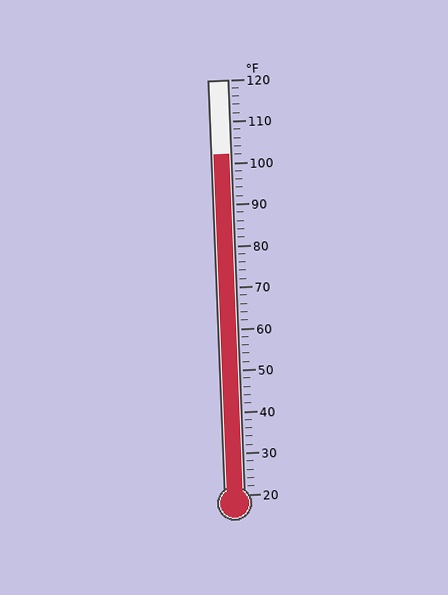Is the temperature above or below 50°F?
The temperature is above 50°F.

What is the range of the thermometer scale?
The thermometer scale ranges from 20°F to 120°F.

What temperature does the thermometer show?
The thermometer shows approximately 102°F.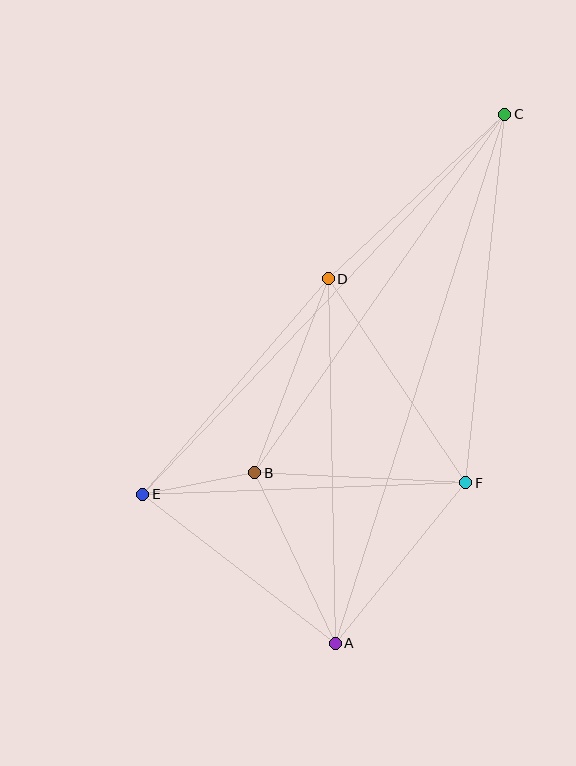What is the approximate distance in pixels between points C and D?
The distance between C and D is approximately 241 pixels.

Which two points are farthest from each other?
Points A and C are farthest from each other.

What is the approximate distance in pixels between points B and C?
The distance between B and C is approximately 437 pixels.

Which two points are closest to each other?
Points B and E are closest to each other.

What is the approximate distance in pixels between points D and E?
The distance between D and E is approximately 284 pixels.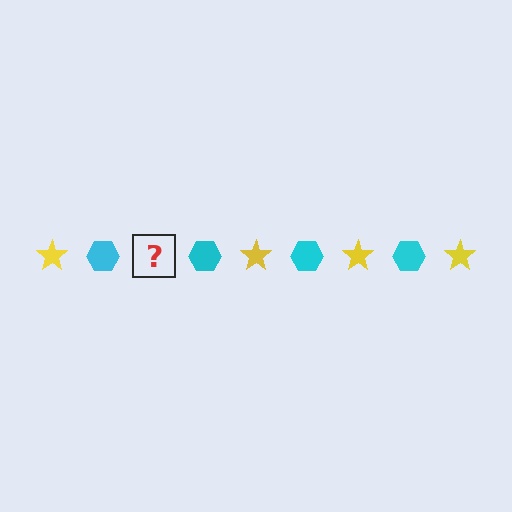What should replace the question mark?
The question mark should be replaced with a yellow star.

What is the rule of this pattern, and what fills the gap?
The rule is that the pattern alternates between yellow star and cyan hexagon. The gap should be filled with a yellow star.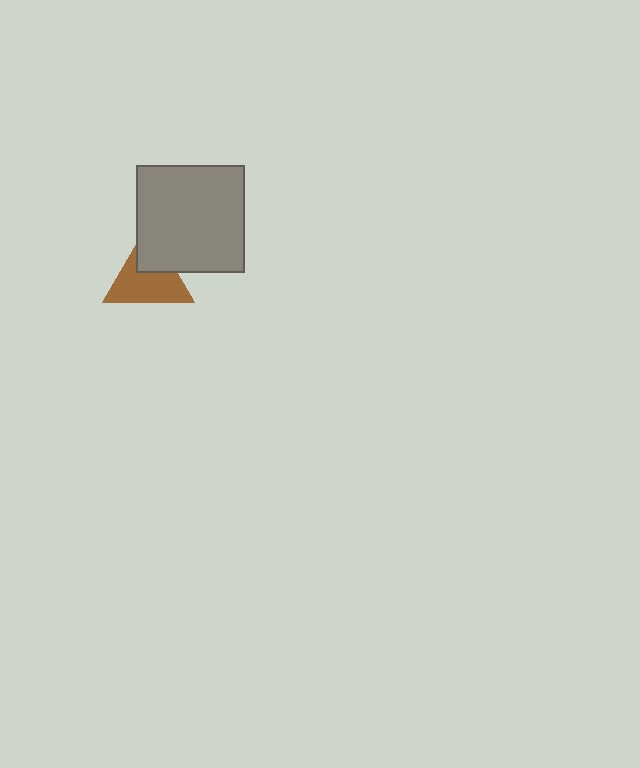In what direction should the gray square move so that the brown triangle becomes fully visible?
The gray square should move toward the upper-right. That is the shortest direction to clear the overlap and leave the brown triangle fully visible.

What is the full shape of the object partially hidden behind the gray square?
The partially hidden object is a brown triangle.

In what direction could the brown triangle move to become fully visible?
The brown triangle could move toward the lower-left. That would shift it out from behind the gray square entirely.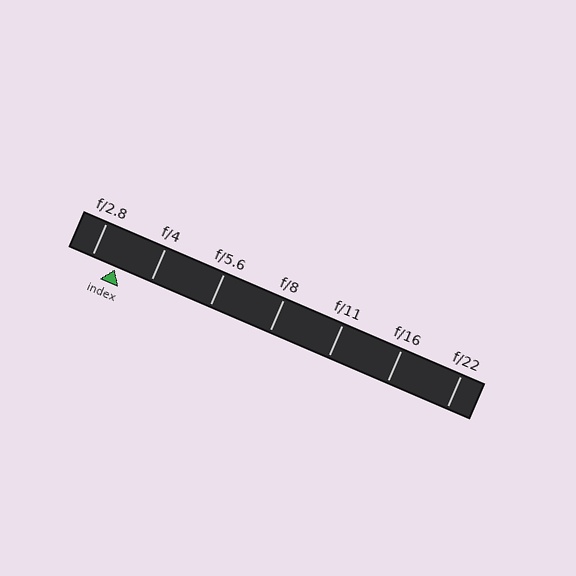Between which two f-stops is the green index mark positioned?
The index mark is between f/2.8 and f/4.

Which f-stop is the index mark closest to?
The index mark is closest to f/2.8.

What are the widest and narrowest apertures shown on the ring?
The widest aperture shown is f/2.8 and the narrowest is f/22.